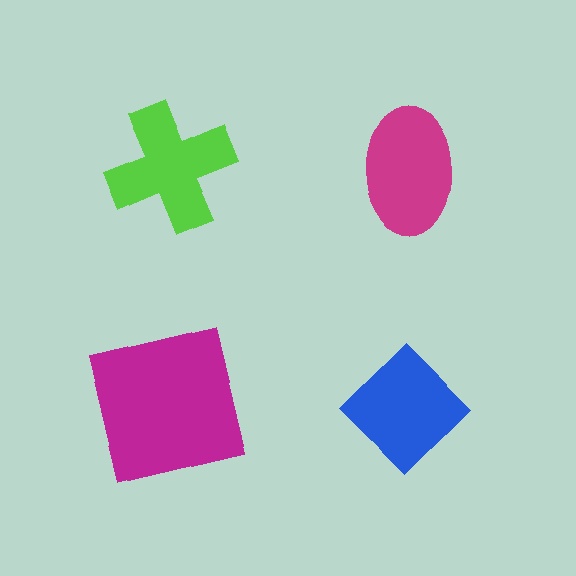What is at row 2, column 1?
A magenta square.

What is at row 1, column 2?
A magenta ellipse.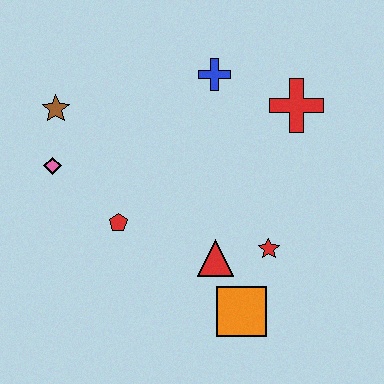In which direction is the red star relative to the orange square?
The red star is above the orange square.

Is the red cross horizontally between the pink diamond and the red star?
No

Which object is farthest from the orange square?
The brown star is farthest from the orange square.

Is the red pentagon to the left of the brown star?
No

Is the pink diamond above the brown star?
No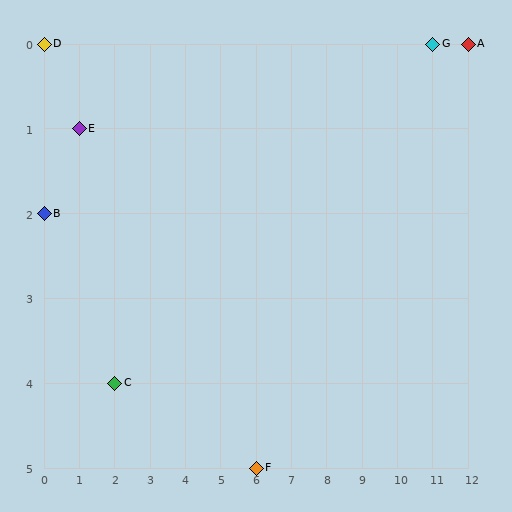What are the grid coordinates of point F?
Point F is at grid coordinates (6, 5).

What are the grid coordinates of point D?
Point D is at grid coordinates (0, 0).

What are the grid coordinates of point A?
Point A is at grid coordinates (12, 0).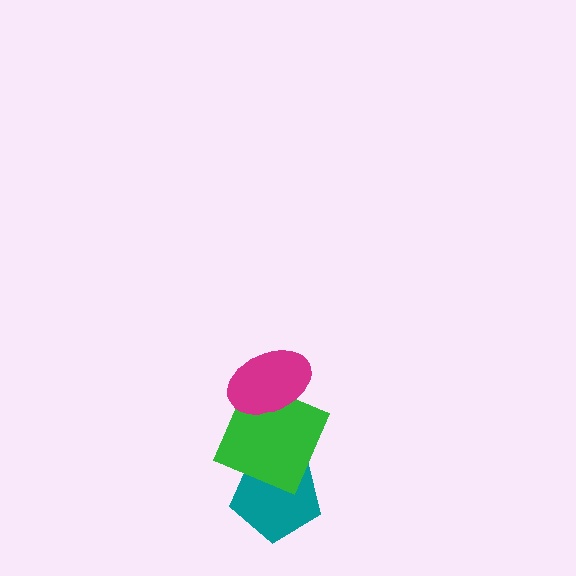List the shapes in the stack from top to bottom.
From top to bottom: the magenta ellipse, the green square, the teal pentagon.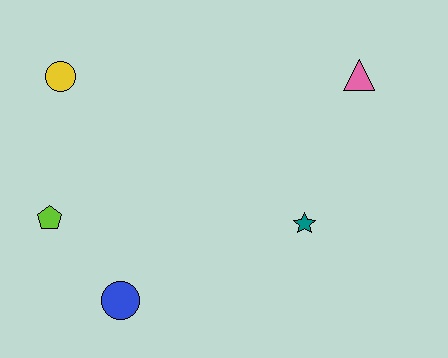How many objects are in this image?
There are 5 objects.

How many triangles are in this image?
There is 1 triangle.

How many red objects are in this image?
There are no red objects.